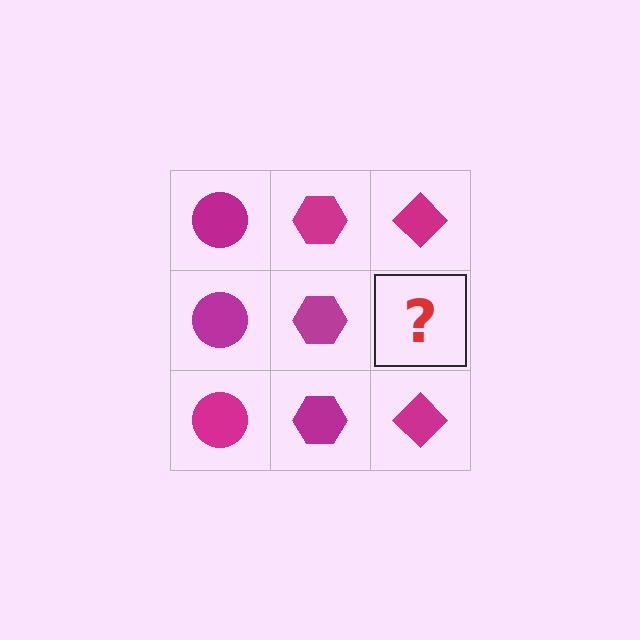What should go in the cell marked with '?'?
The missing cell should contain a magenta diamond.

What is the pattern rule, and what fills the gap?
The rule is that each column has a consistent shape. The gap should be filled with a magenta diamond.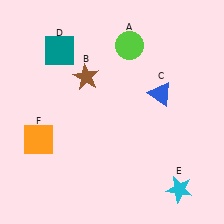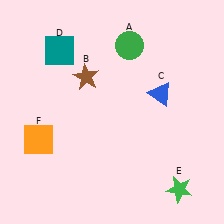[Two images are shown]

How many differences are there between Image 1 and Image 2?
There are 2 differences between the two images.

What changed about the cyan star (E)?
In Image 1, E is cyan. In Image 2, it changed to green.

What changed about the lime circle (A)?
In Image 1, A is lime. In Image 2, it changed to green.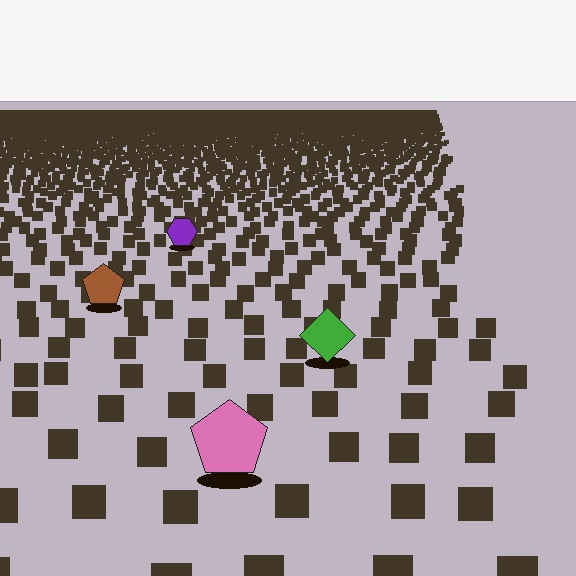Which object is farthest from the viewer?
The purple hexagon is farthest from the viewer. It appears smaller and the ground texture around it is denser.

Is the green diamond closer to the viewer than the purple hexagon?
Yes. The green diamond is closer — you can tell from the texture gradient: the ground texture is coarser near it.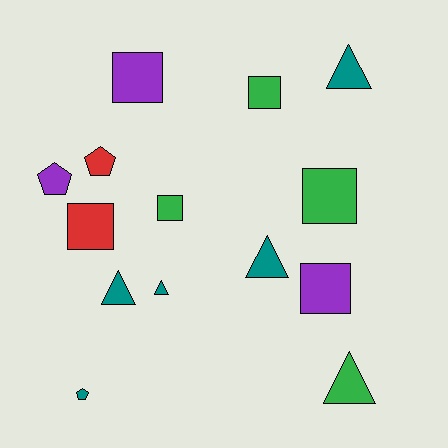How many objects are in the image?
There are 14 objects.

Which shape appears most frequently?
Square, with 6 objects.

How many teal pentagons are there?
There is 1 teal pentagon.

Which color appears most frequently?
Teal, with 5 objects.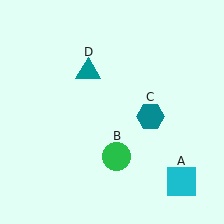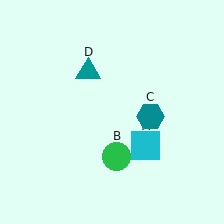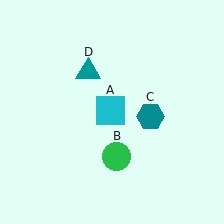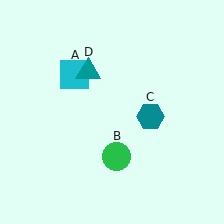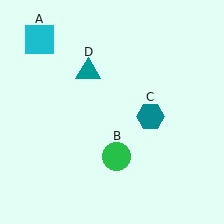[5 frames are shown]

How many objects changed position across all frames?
1 object changed position: cyan square (object A).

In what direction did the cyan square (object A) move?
The cyan square (object A) moved up and to the left.